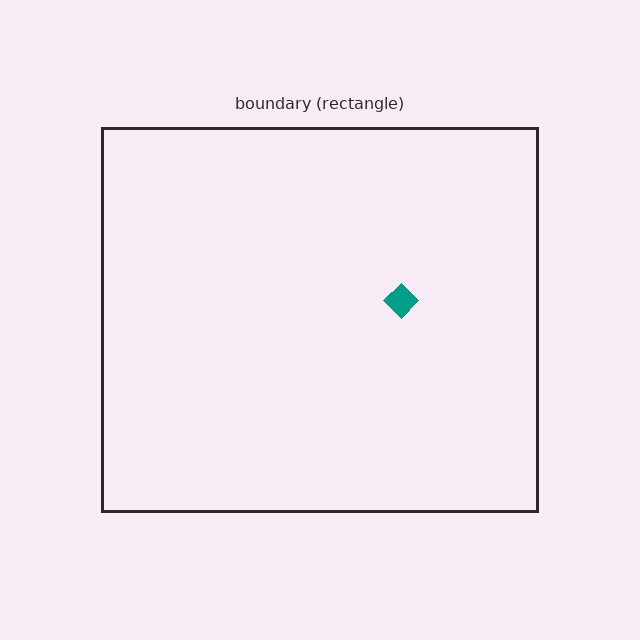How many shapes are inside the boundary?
1 inside, 0 outside.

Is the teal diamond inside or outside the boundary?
Inside.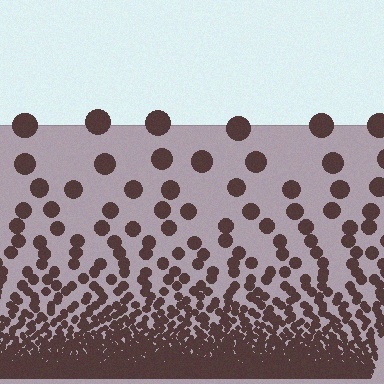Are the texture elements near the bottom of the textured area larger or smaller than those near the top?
Smaller. The gradient is inverted — elements near the bottom are smaller and denser.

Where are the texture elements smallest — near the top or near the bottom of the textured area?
Near the bottom.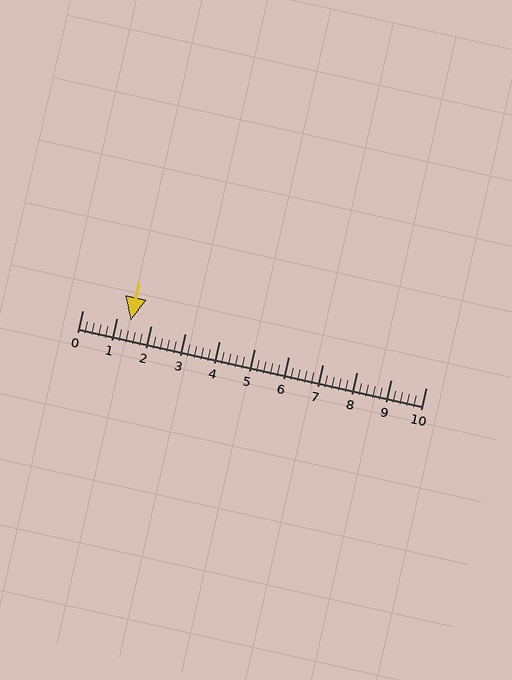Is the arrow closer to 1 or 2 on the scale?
The arrow is closer to 1.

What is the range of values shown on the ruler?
The ruler shows values from 0 to 10.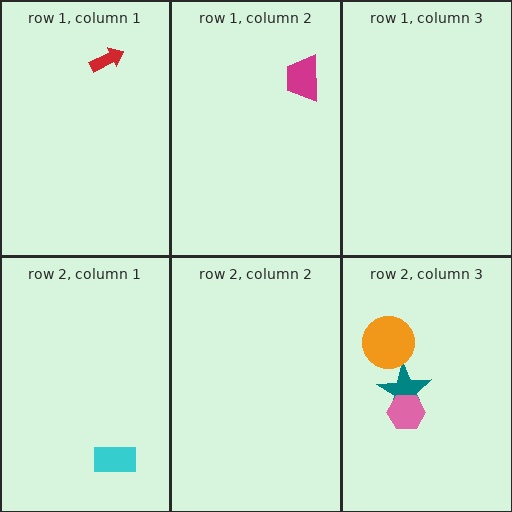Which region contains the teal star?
The row 2, column 3 region.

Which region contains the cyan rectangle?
The row 2, column 1 region.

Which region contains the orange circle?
The row 2, column 3 region.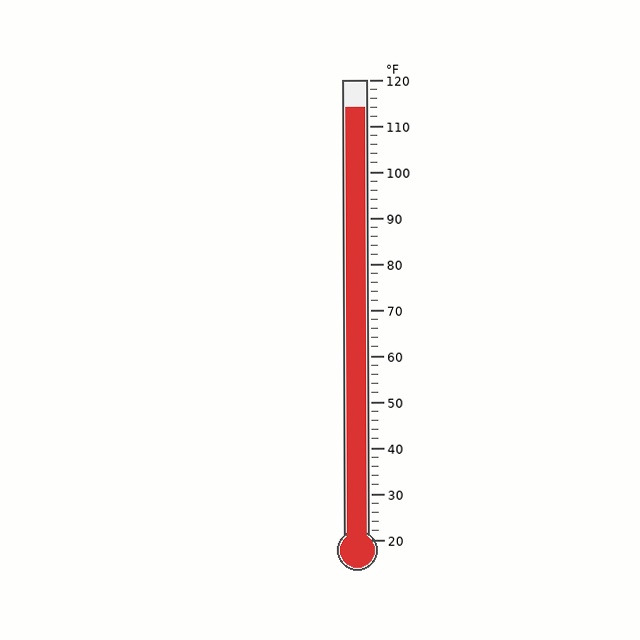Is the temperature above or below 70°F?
The temperature is above 70°F.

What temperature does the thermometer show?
The thermometer shows approximately 114°F.